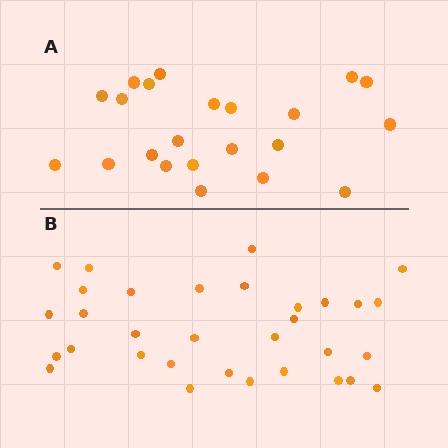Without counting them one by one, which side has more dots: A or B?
Region B (the bottom region) has more dots.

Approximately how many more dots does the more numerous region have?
Region B has roughly 10 or so more dots than region A.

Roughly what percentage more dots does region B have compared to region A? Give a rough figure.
About 45% more.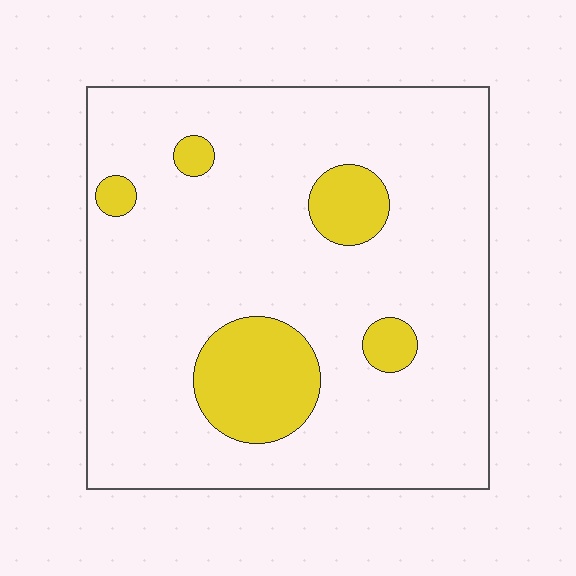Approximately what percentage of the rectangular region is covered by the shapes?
Approximately 15%.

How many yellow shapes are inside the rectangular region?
5.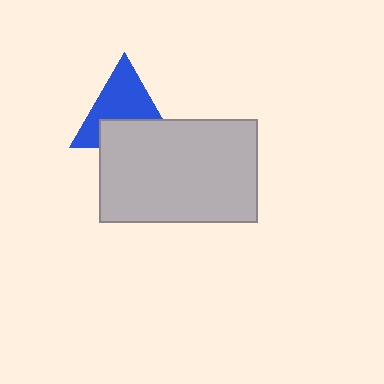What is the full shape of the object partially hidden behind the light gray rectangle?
The partially hidden object is a blue triangle.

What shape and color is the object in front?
The object in front is a light gray rectangle.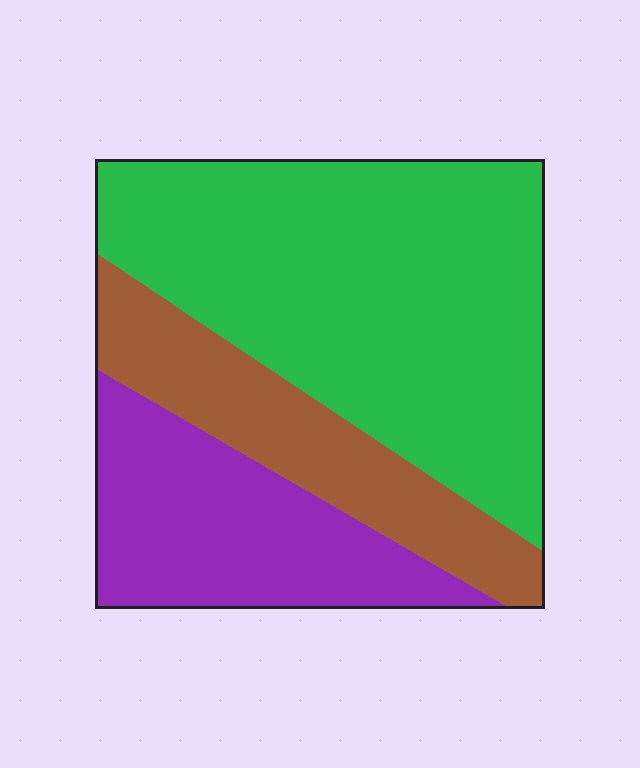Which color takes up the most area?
Green, at roughly 55%.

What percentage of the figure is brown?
Brown takes up about one fifth (1/5) of the figure.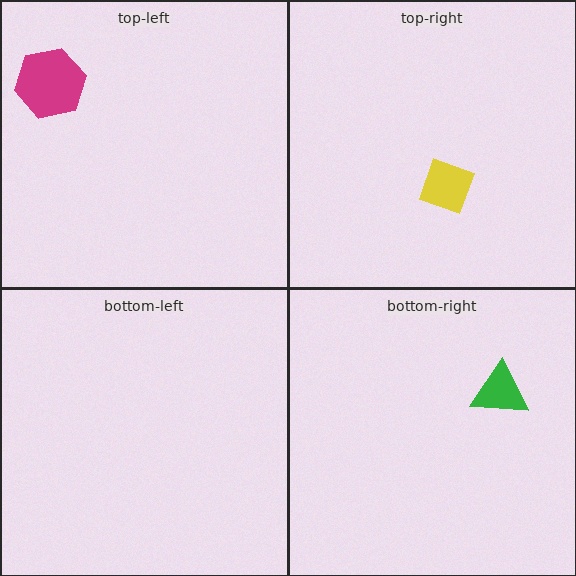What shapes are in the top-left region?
The magenta hexagon.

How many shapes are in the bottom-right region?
1.